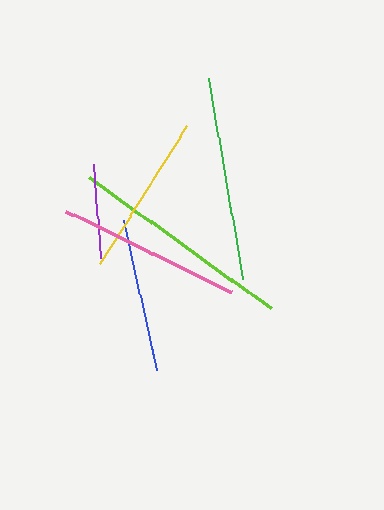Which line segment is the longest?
The lime line is the longest at approximately 224 pixels.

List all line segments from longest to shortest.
From longest to shortest: lime, green, pink, yellow, blue, purple.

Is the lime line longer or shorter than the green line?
The lime line is longer than the green line.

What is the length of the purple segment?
The purple segment is approximately 94 pixels long.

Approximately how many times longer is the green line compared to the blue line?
The green line is approximately 1.3 times the length of the blue line.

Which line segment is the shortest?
The purple line is the shortest at approximately 94 pixels.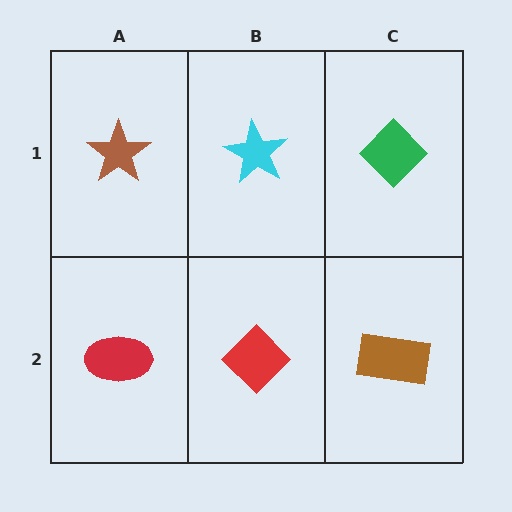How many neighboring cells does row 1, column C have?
2.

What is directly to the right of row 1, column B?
A green diamond.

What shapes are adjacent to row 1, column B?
A red diamond (row 2, column B), a brown star (row 1, column A), a green diamond (row 1, column C).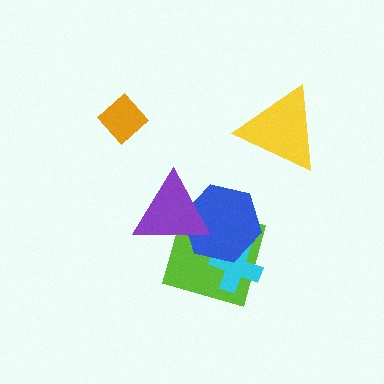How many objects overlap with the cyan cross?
2 objects overlap with the cyan cross.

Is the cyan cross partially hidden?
Yes, it is partially covered by another shape.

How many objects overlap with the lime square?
3 objects overlap with the lime square.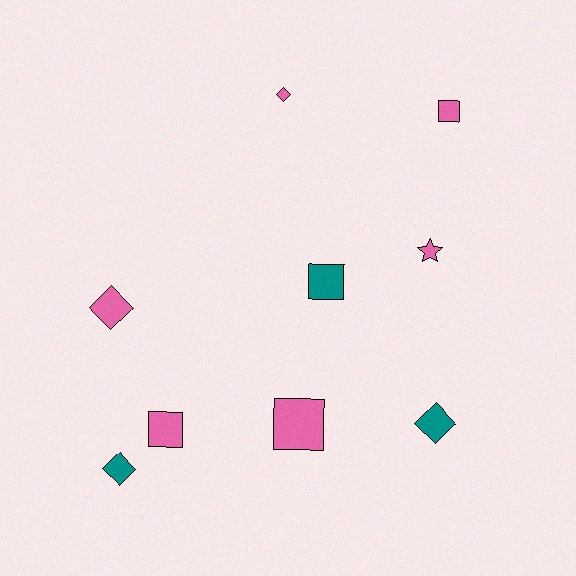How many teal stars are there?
There are no teal stars.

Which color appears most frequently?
Pink, with 6 objects.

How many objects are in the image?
There are 9 objects.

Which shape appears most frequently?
Square, with 4 objects.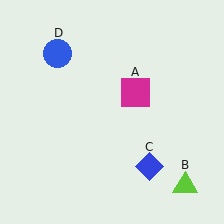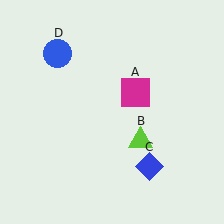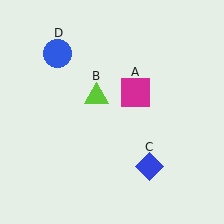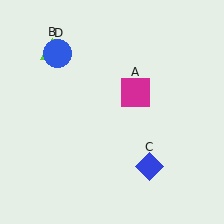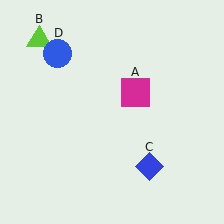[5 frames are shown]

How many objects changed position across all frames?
1 object changed position: lime triangle (object B).